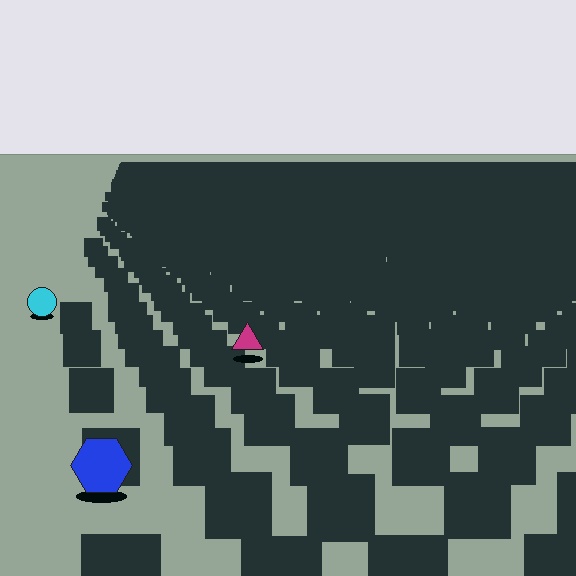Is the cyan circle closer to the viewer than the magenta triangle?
No. The magenta triangle is closer — you can tell from the texture gradient: the ground texture is coarser near it.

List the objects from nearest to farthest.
From nearest to farthest: the blue hexagon, the magenta triangle, the cyan circle.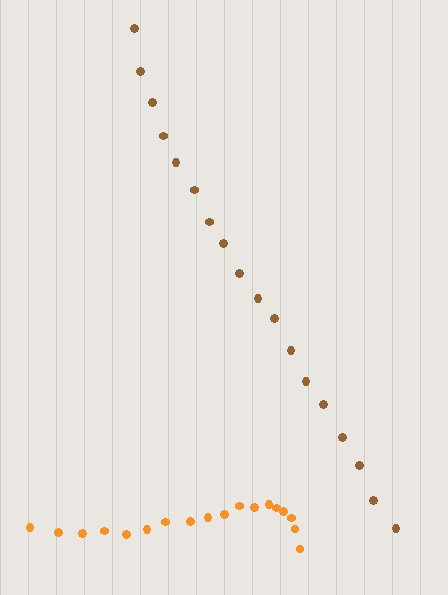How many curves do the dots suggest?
There are 2 distinct paths.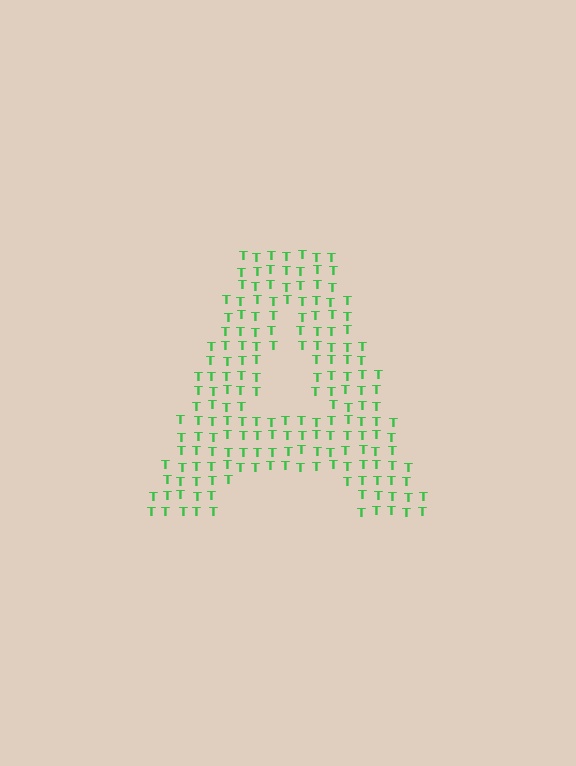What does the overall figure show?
The overall figure shows the letter A.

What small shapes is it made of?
It is made of small letter T's.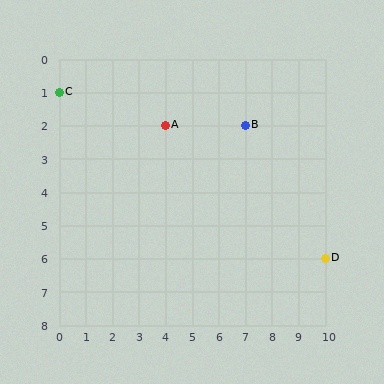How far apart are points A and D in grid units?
Points A and D are 6 columns and 4 rows apart (about 7.2 grid units diagonally).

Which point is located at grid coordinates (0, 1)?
Point C is at (0, 1).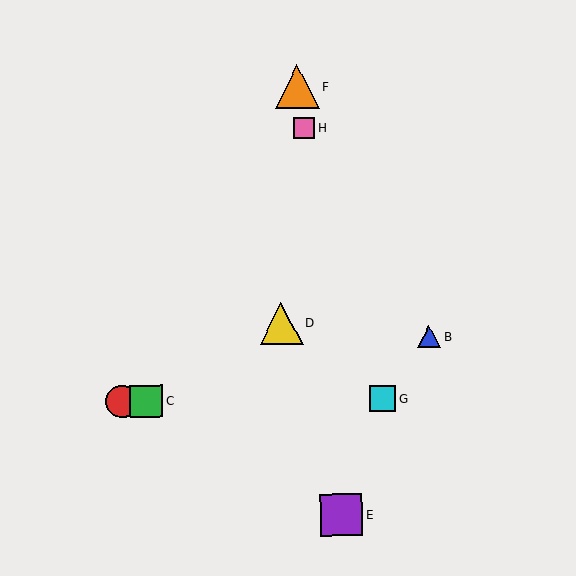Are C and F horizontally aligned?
No, C is at y≈401 and F is at y≈87.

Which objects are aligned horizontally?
Objects A, C, G are aligned horizontally.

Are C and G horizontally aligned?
Yes, both are at y≈401.